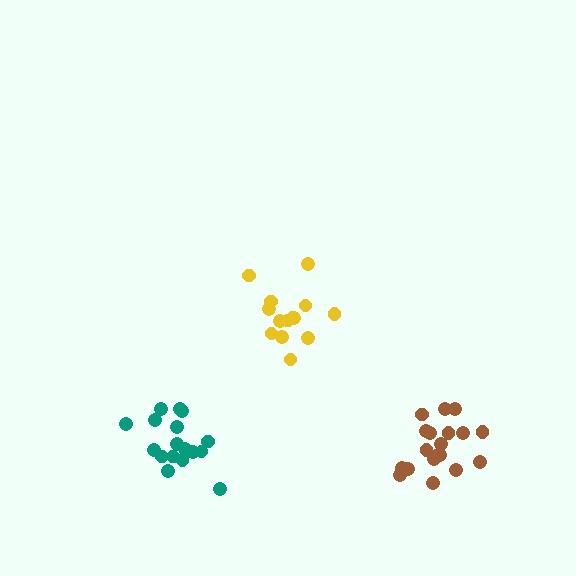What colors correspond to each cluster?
The clusters are colored: yellow, brown, teal.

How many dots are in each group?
Group 1: 14 dots, Group 2: 19 dots, Group 3: 17 dots (50 total).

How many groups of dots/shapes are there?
There are 3 groups.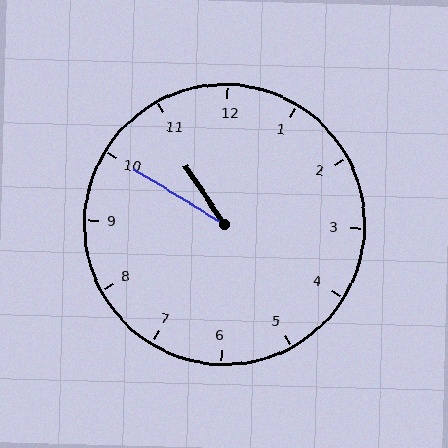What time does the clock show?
10:50.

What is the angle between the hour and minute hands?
Approximately 25 degrees.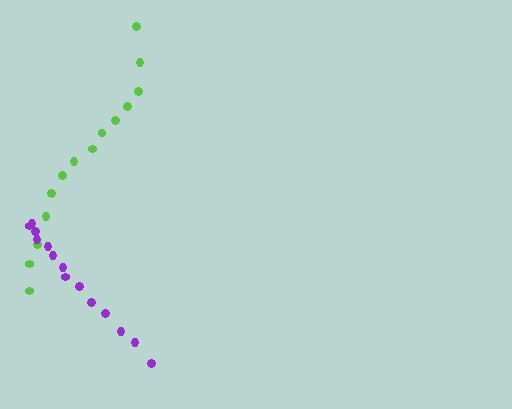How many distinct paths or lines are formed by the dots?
There are 2 distinct paths.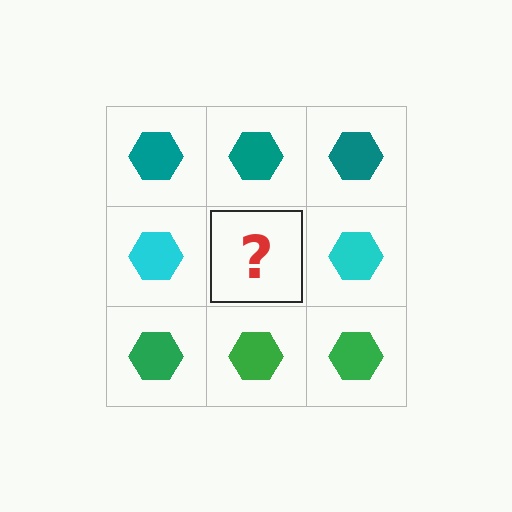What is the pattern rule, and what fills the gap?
The rule is that each row has a consistent color. The gap should be filled with a cyan hexagon.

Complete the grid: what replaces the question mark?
The question mark should be replaced with a cyan hexagon.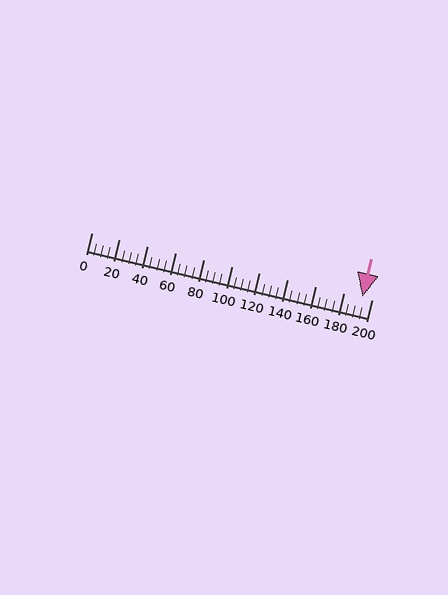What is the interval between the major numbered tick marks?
The major tick marks are spaced 20 units apart.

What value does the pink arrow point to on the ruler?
The pink arrow points to approximately 193.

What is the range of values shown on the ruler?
The ruler shows values from 0 to 200.